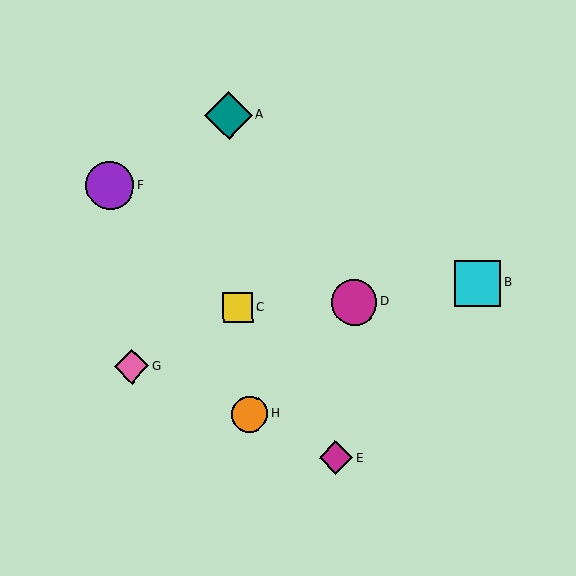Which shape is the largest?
The purple circle (labeled F) is the largest.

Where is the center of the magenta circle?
The center of the magenta circle is at (354, 302).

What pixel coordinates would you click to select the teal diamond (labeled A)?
Click at (228, 115) to select the teal diamond A.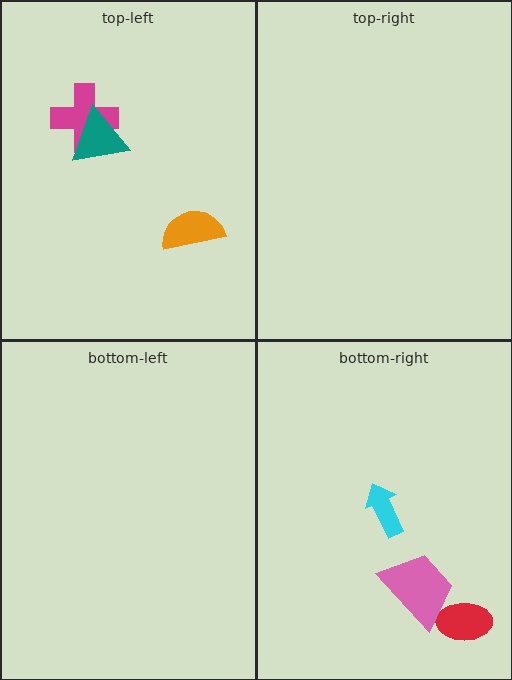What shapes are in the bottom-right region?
The red ellipse, the pink trapezoid, the cyan arrow.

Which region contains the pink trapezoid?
The bottom-right region.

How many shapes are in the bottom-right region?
3.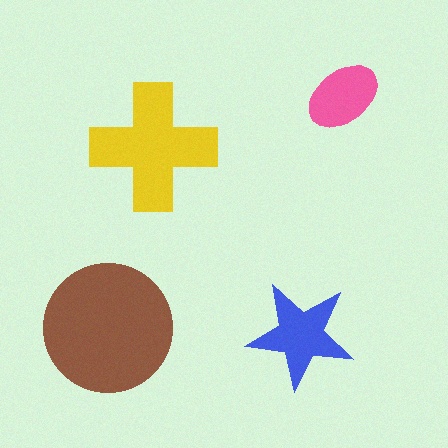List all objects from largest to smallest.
The brown circle, the yellow cross, the blue star, the pink ellipse.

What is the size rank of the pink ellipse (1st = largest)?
4th.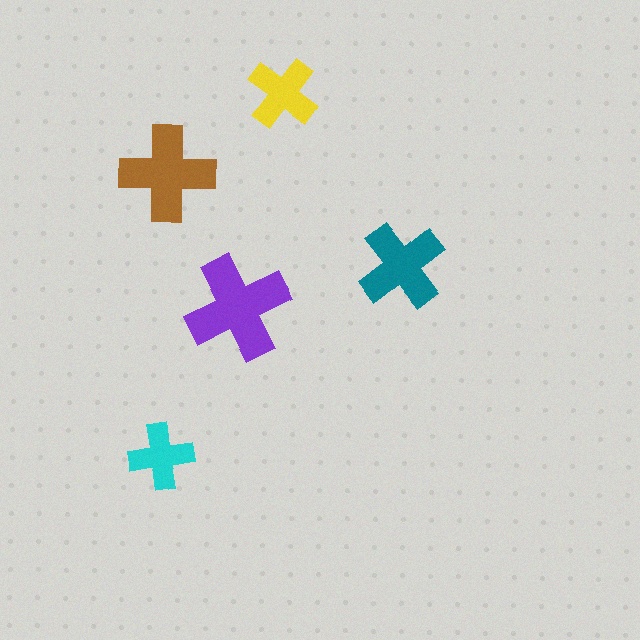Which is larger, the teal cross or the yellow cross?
The teal one.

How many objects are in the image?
There are 5 objects in the image.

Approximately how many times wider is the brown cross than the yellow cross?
About 1.5 times wider.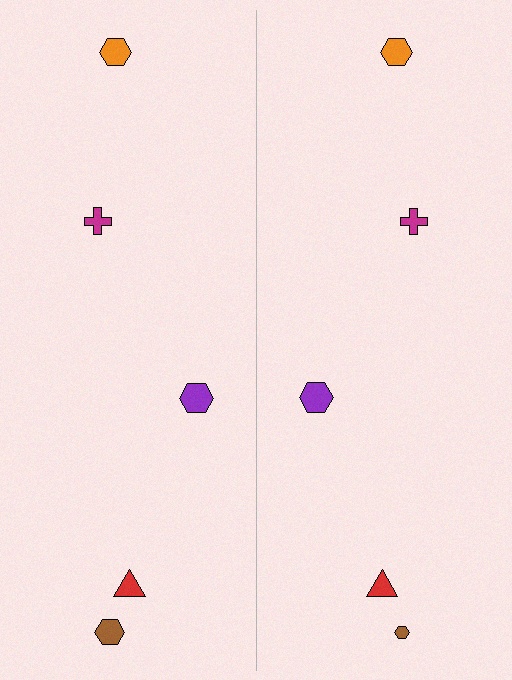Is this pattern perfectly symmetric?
No, the pattern is not perfectly symmetric. The brown hexagon on the right side has a different size than its mirror counterpart.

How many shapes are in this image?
There are 10 shapes in this image.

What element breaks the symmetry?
The brown hexagon on the right side has a different size than its mirror counterpart.